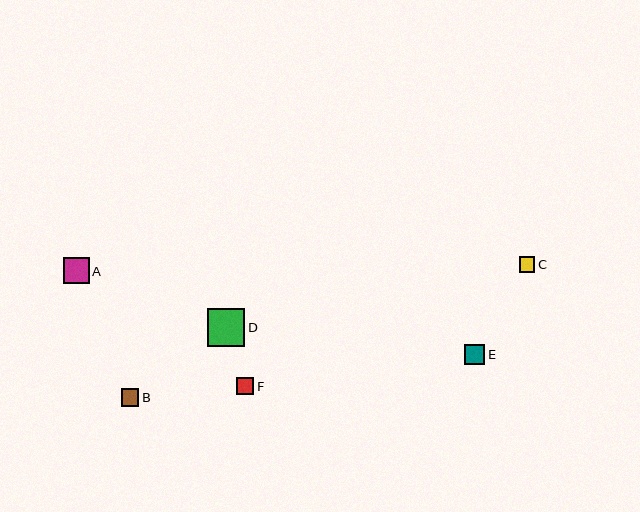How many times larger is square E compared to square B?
Square E is approximately 1.2 times the size of square B.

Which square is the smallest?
Square C is the smallest with a size of approximately 16 pixels.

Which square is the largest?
Square D is the largest with a size of approximately 37 pixels.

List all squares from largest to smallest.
From largest to smallest: D, A, E, B, F, C.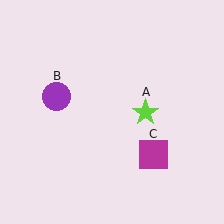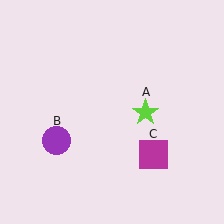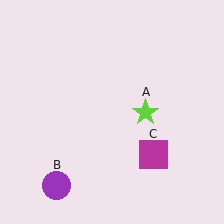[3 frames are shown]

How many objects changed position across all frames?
1 object changed position: purple circle (object B).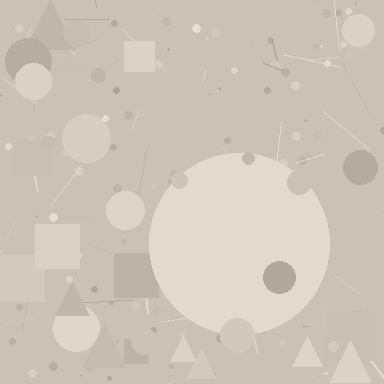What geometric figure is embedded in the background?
A circle is embedded in the background.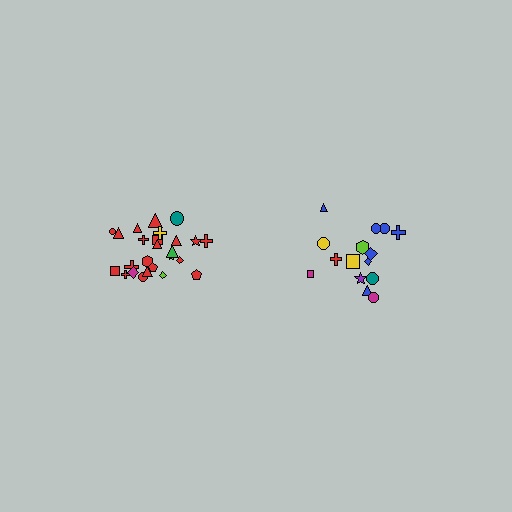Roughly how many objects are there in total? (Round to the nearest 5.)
Roughly 40 objects in total.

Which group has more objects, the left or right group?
The left group.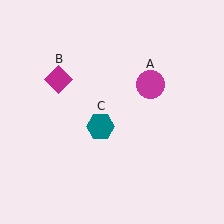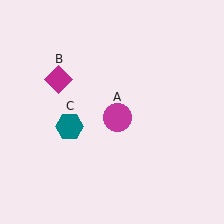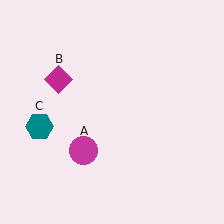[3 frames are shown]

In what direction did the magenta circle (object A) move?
The magenta circle (object A) moved down and to the left.